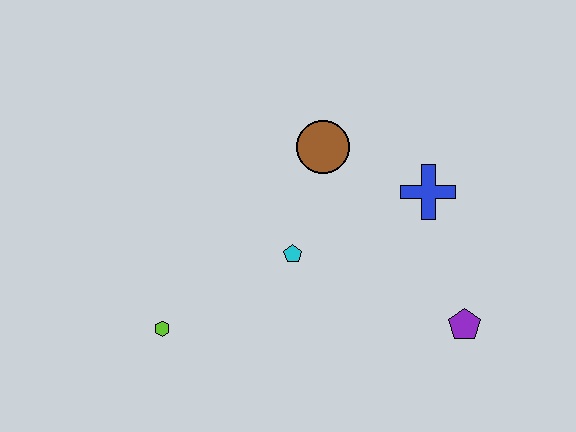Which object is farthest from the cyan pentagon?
The purple pentagon is farthest from the cyan pentagon.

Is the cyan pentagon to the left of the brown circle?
Yes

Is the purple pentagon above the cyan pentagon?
No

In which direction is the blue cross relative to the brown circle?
The blue cross is to the right of the brown circle.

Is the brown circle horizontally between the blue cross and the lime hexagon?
Yes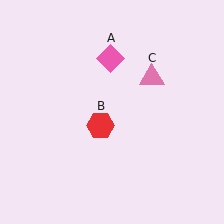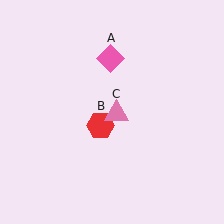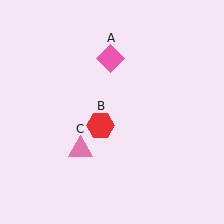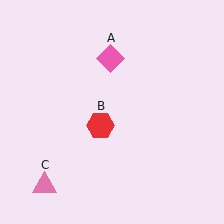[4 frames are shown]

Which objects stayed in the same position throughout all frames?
Pink diamond (object A) and red hexagon (object B) remained stationary.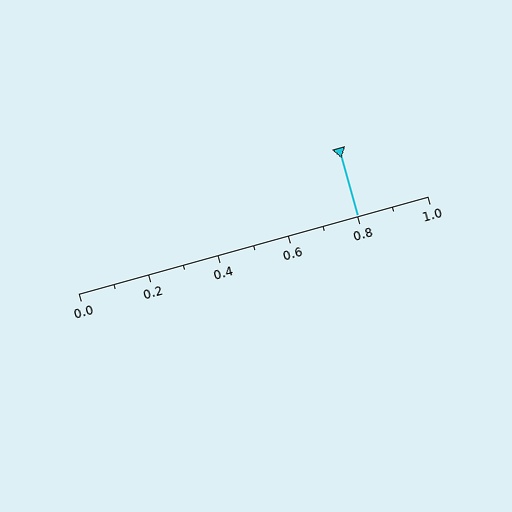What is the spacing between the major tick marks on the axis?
The major ticks are spaced 0.2 apart.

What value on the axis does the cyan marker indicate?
The marker indicates approximately 0.8.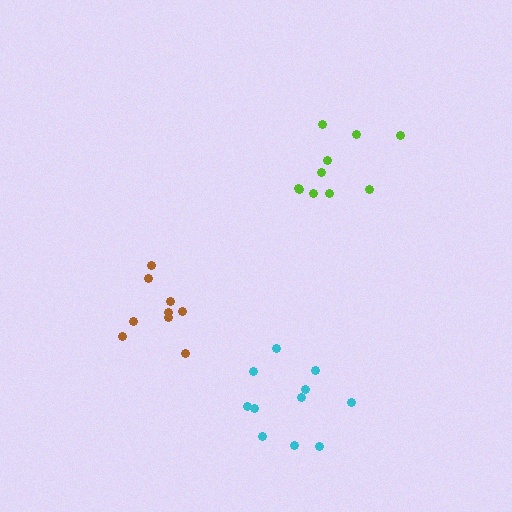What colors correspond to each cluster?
The clusters are colored: lime, brown, cyan.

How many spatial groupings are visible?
There are 3 spatial groupings.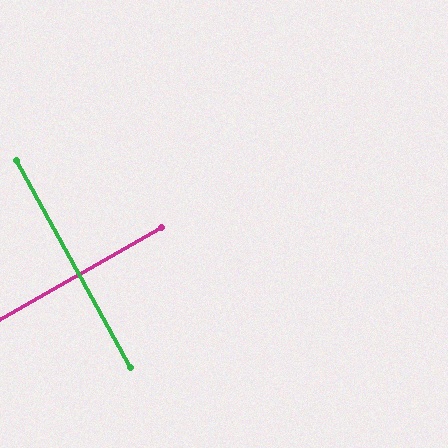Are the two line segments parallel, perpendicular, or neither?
Perpendicular — they meet at approximately 89°.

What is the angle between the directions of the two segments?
Approximately 89 degrees.